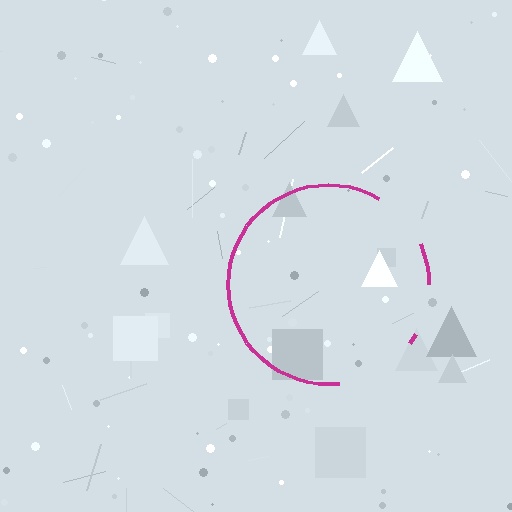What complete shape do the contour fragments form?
The contour fragments form a circle.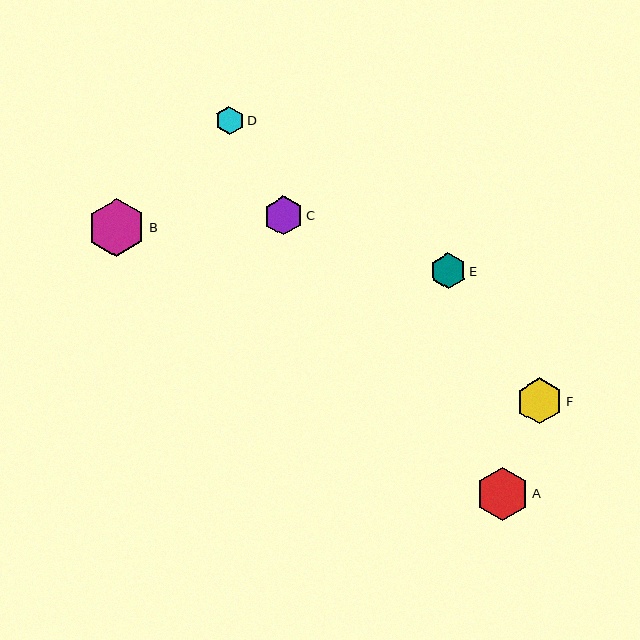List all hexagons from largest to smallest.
From largest to smallest: B, A, F, C, E, D.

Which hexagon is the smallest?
Hexagon D is the smallest with a size of approximately 29 pixels.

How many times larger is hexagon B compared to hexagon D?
Hexagon B is approximately 2.0 times the size of hexagon D.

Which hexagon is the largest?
Hexagon B is the largest with a size of approximately 58 pixels.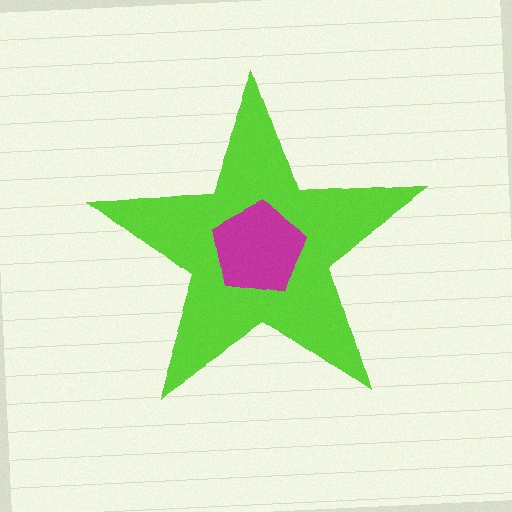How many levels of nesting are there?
2.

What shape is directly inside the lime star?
The magenta pentagon.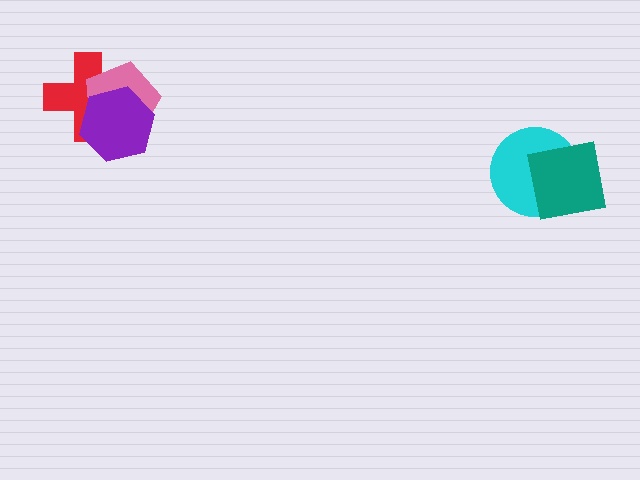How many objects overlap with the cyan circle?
1 object overlaps with the cyan circle.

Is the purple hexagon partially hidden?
No, no other shape covers it.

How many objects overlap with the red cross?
2 objects overlap with the red cross.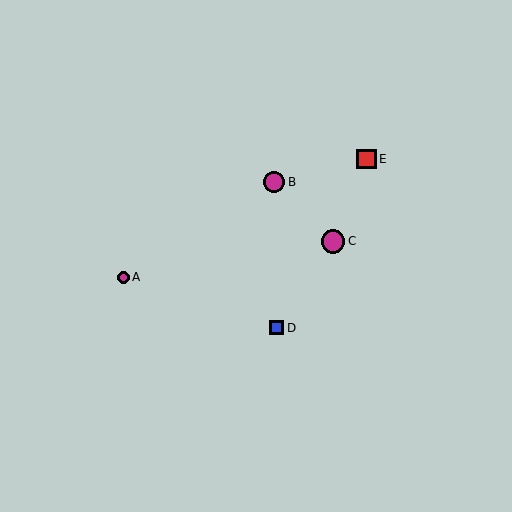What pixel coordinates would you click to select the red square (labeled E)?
Click at (367, 159) to select the red square E.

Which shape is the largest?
The magenta circle (labeled C) is the largest.